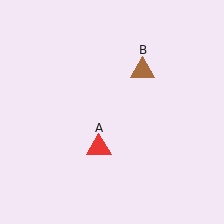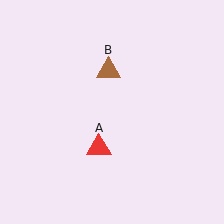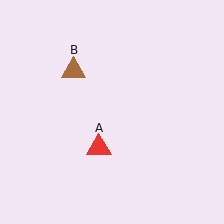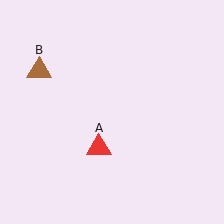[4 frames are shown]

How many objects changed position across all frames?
1 object changed position: brown triangle (object B).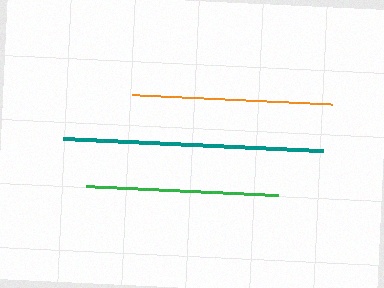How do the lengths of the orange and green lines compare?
The orange and green lines are approximately the same length.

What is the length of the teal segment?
The teal segment is approximately 261 pixels long.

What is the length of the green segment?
The green segment is approximately 192 pixels long.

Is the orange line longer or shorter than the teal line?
The teal line is longer than the orange line.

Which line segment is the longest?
The teal line is the longest at approximately 261 pixels.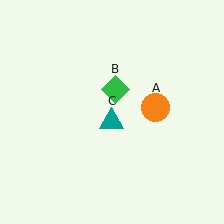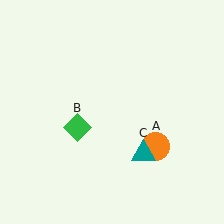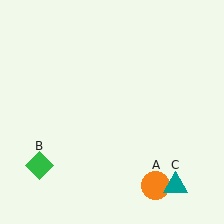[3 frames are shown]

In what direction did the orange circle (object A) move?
The orange circle (object A) moved down.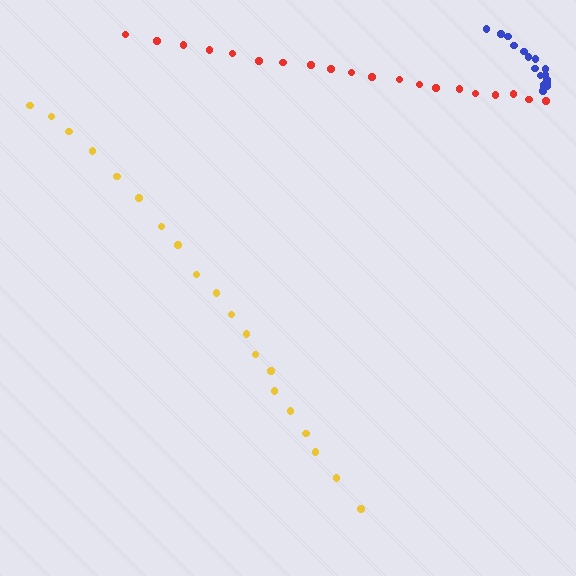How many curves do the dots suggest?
There are 3 distinct paths.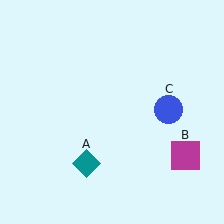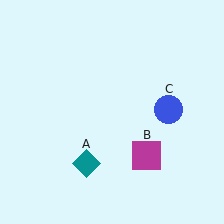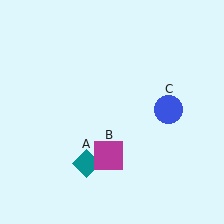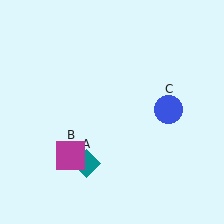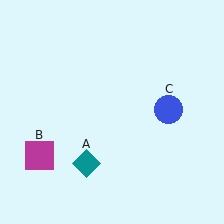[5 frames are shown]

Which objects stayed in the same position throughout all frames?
Teal diamond (object A) and blue circle (object C) remained stationary.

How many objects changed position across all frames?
1 object changed position: magenta square (object B).